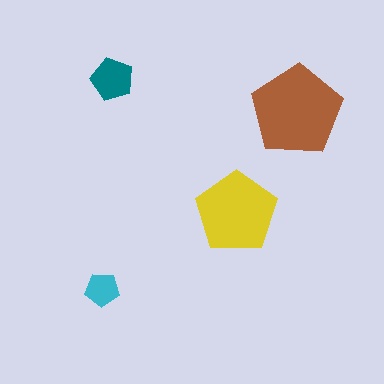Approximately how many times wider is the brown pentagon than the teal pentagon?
About 2 times wider.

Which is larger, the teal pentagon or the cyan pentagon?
The teal one.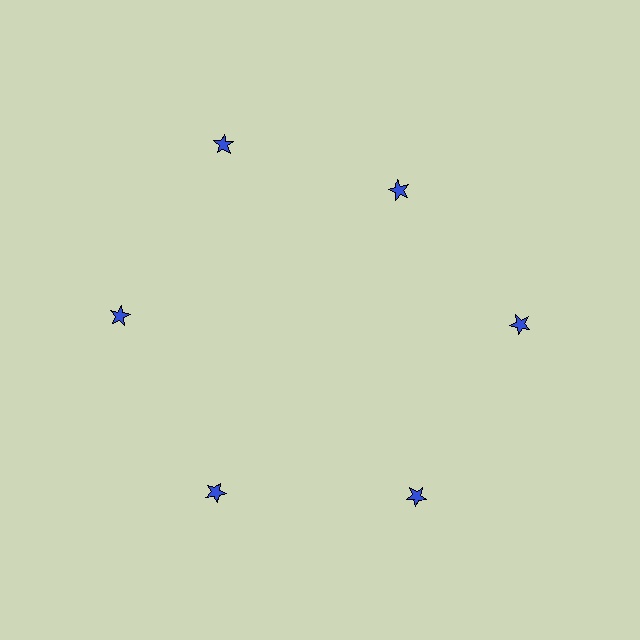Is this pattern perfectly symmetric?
No. The 6 blue stars are arranged in a ring, but one element near the 1 o'clock position is pulled inward toward the center, breaking the 6-fold rotational symmetry.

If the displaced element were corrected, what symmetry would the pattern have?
It would have 6-fold rotational symmetry — the pattern would map onto itself every 60 degrees.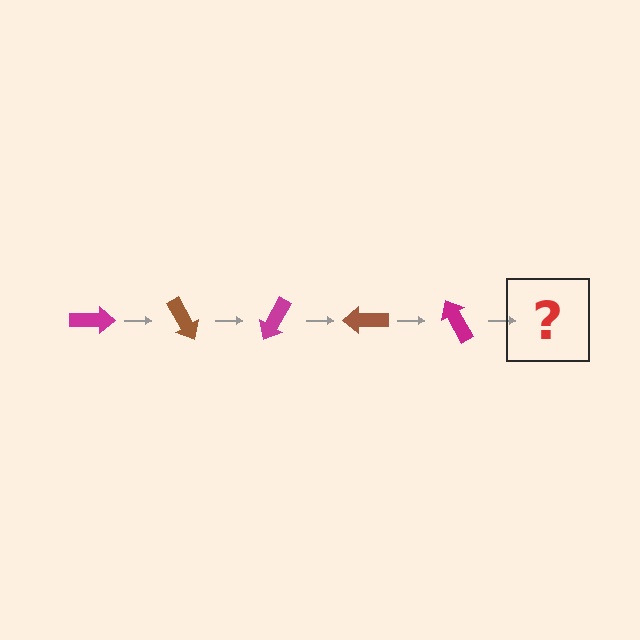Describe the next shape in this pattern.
It should be a brown arrow, rotated 300 degrees from the start.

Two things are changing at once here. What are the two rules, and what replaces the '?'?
The two rules are that it rotates 60 degrees each step and the color cycles through magenta and brown. The '?' should be a brown arrow, rotated 300 degrees from the start.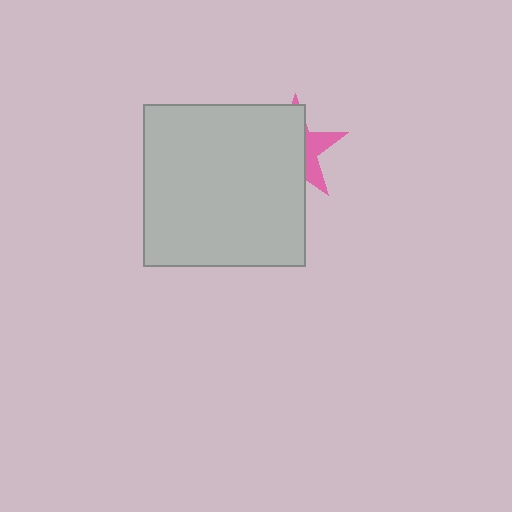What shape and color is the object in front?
The object in front is a light gray square.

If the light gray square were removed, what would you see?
You would see the complete pink star.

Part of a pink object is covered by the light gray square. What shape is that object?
It is a star.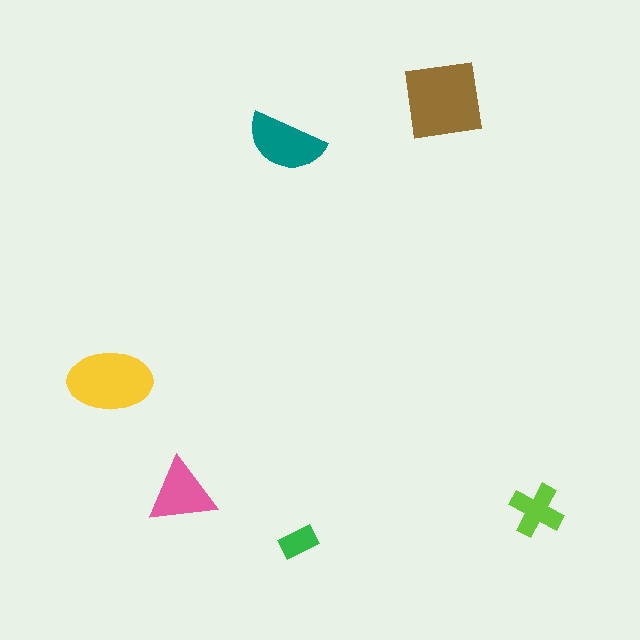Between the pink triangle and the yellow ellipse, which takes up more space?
The yellow ellipse.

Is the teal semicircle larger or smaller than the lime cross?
Larger.